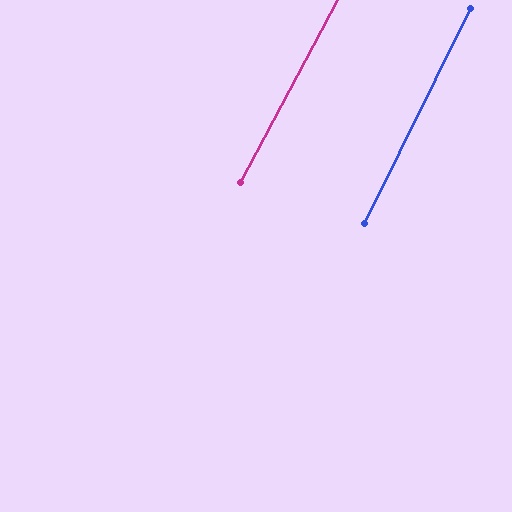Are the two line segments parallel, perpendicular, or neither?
Parallel — their directions differ by only 1.8°.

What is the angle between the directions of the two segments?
Approximately 2 degrees.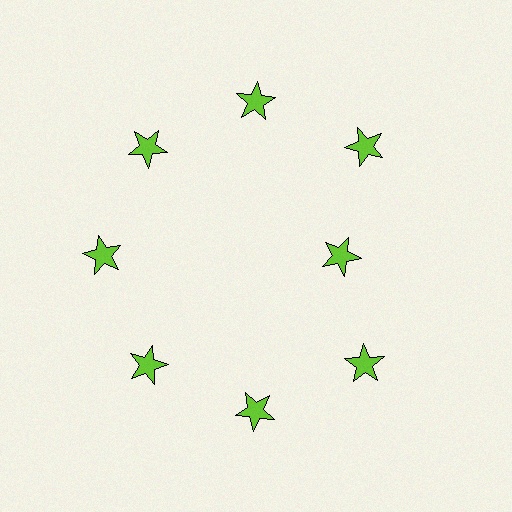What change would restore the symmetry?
The symmetry would be restored by moving it outward, back onto the ring so that all 8 stars sit at equal angles and equal distance from the center.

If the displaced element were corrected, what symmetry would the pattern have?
It would have 8-fold rotational symmetry — the pattern would map onto itself every 45 degrees.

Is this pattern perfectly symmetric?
No. The 8 lime stars are arranged in a ring, but one element near the 3 o'clock position is pulled inward toward the center, breaking the 8-fold rotational symmetry.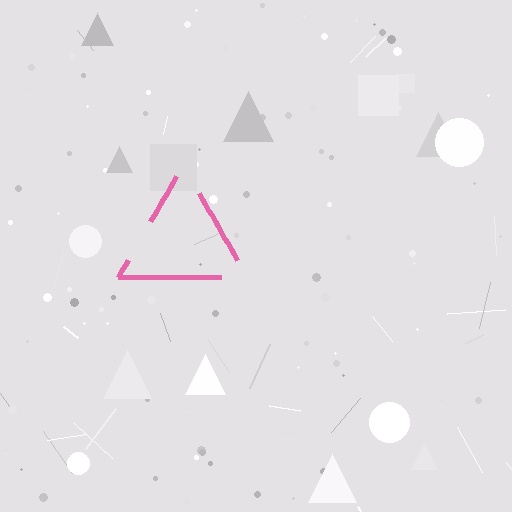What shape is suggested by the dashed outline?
The dashed outline suggests a triangle.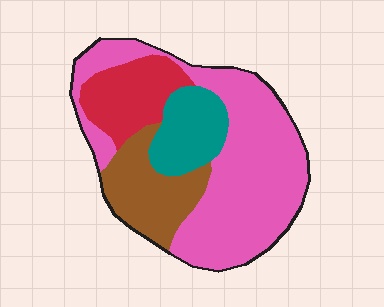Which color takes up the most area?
Pink, at roughly 55%.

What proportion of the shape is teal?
Teal covers around 15% of the shape.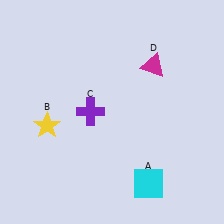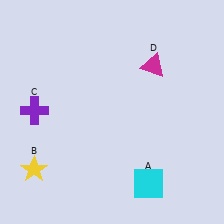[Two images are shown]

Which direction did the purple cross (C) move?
The purple cross (C) moved left.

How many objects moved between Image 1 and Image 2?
2 objects moved between the two images.